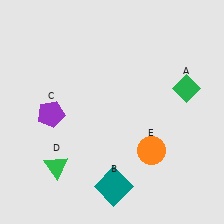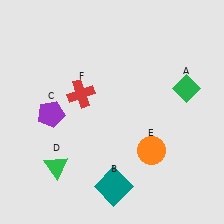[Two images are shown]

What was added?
A red cross (F) was added in Image 2.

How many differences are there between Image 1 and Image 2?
There is 1 difference between the two images.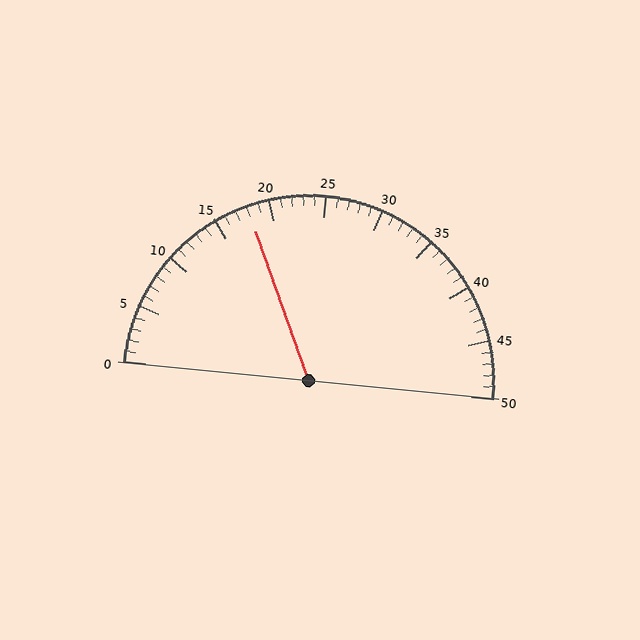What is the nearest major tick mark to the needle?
The nearest major tick mark is 20.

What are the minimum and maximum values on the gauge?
The gauge ranges from 0 to 50.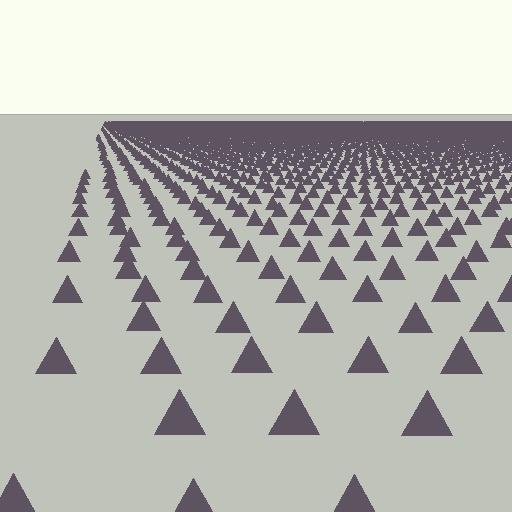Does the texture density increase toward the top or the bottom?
Density increases toward the top.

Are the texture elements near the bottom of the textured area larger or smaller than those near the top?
Larger. Near the bottom, elements are closer to the viewer and appear at a bigger on-screen size.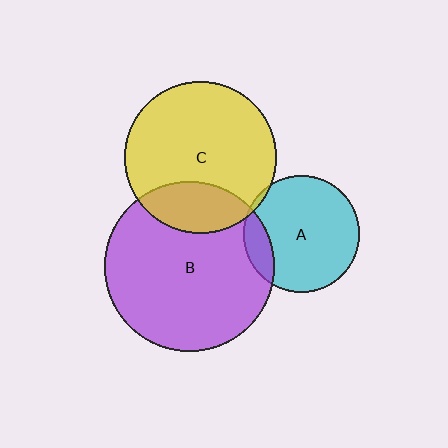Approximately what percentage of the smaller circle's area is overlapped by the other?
Approximately 5%.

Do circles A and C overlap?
Yes.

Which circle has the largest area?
Circle B (purple).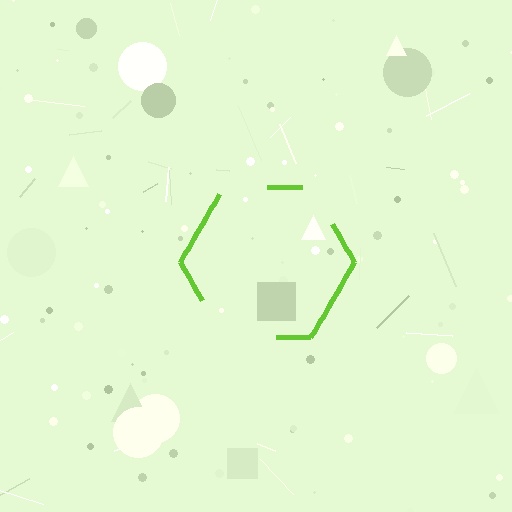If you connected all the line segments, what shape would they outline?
They would outline a hexagon.